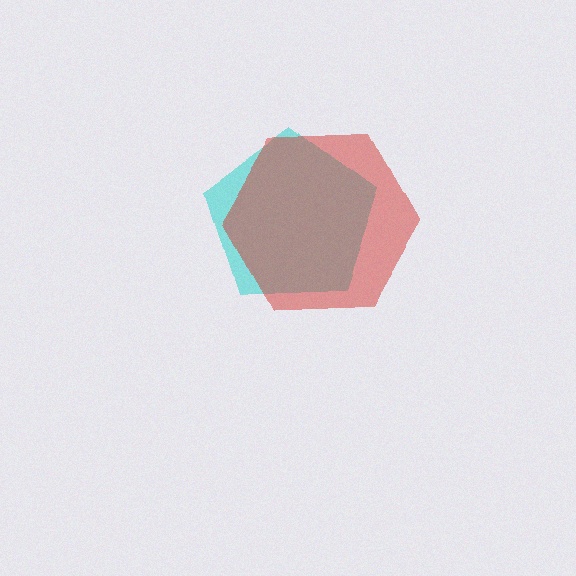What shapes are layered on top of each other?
The layered shapes are: a cyan pentagon, a red hexagon.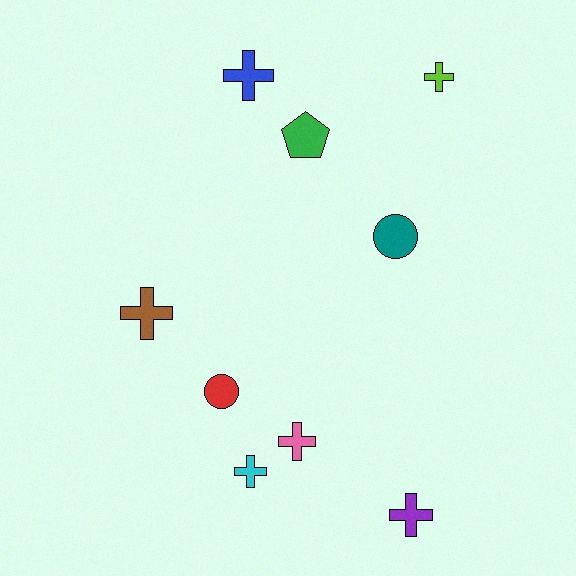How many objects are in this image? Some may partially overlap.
There are 9 objects.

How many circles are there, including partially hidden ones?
There are 2 circles.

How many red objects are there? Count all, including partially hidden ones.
There is 1 red object.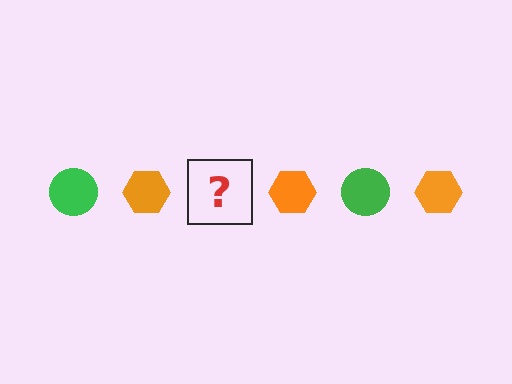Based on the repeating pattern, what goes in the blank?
The blank should be a green circle.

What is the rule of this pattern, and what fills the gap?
The rule is that the pattern alternates between green circle and orange hexagon. The gap should be filled with a green circle.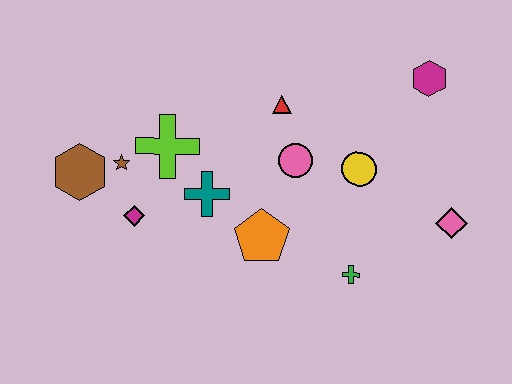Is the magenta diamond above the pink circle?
No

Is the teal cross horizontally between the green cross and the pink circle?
No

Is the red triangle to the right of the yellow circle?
No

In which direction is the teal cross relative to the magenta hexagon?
The teal cross is to the left of the magenta hexagon.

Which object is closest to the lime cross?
The brown star is closest to the lime cross.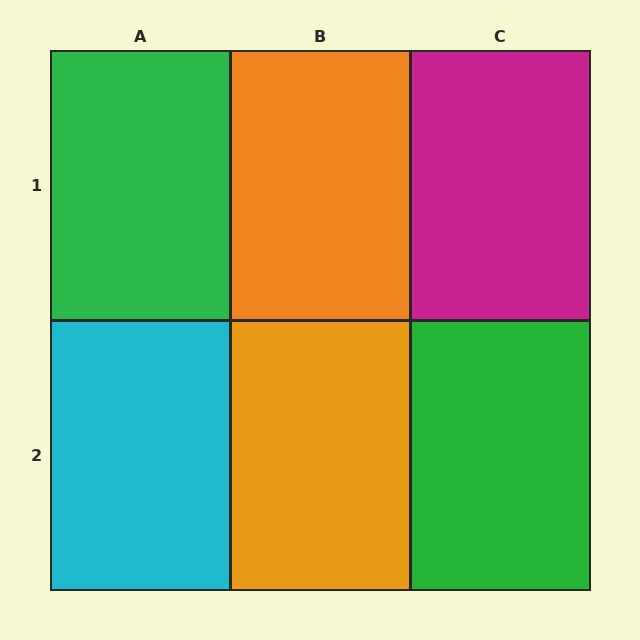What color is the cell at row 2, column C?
Green.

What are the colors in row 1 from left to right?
Green, orange, magenta.